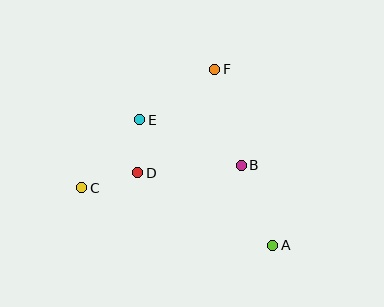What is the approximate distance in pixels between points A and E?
The distance between A and E is approximately 183 pixels.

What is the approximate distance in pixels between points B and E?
The distance between B and E is approximately 111 pixels.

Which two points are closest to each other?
Points D and E are closest to each other.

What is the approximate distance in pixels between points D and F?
The distance between D and F is approximately 129 pixels.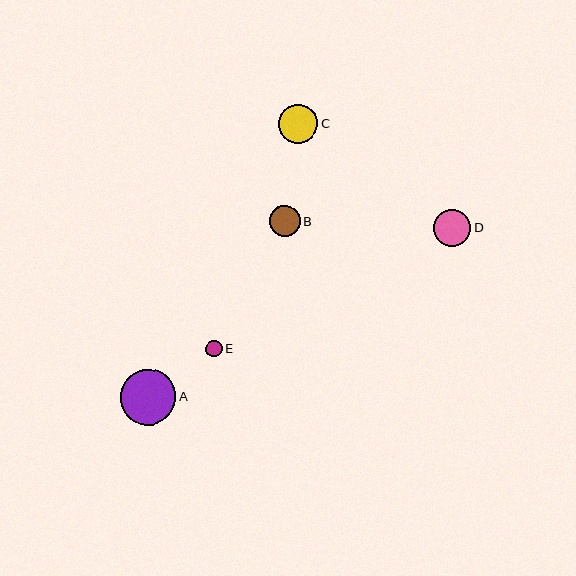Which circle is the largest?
Circle A is the largest with a size of approximately 56 pixels.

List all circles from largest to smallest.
From largest to smallest: A, C, D, B, E.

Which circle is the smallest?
Circle E is the smallest with a size of approximately 16 pixels.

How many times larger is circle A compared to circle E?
Circle A is approximately 3.4 times the size of circle E.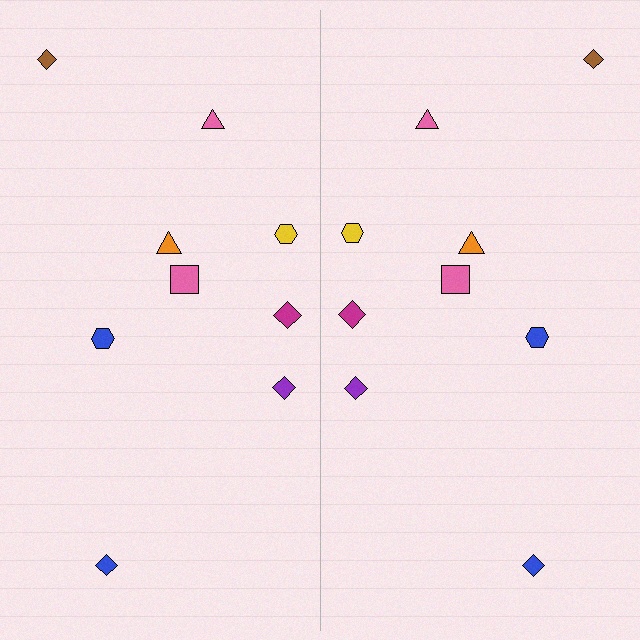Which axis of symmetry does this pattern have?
The pattern has a vertical axis of symmetry running through the center of the image.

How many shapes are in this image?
There are 18 shapes in this image.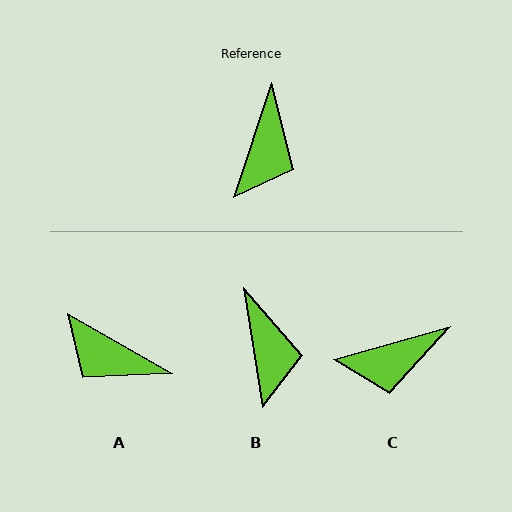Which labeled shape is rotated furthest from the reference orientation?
A, about 102 degrees away.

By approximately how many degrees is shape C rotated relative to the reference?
Approximately 56 degrees clockwise.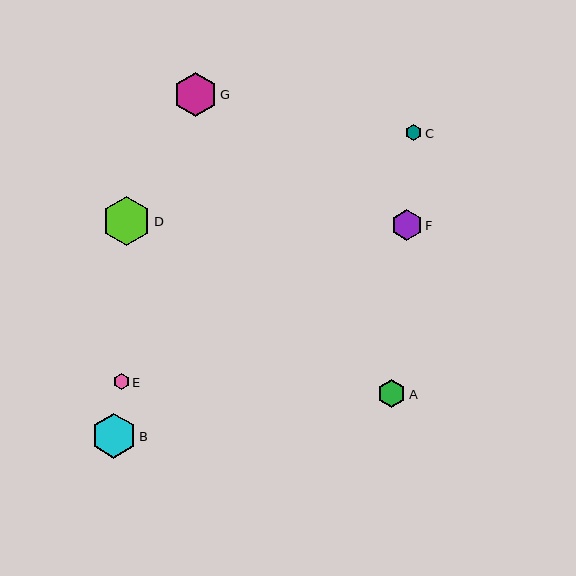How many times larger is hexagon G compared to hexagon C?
Hexagon G is approximately 2.8 times the size of hexagon C.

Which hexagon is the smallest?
Hexagon C is the smallest with a size of approximately 16 pixels.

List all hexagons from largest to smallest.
From largest to smallest: D, B, G, F, A, E, C.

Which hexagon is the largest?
Hexagon D is the largest with a size of approximately 48 pixels.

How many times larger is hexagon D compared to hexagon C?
Hexagon D is approximately 3.1 times the size of hexagon C.